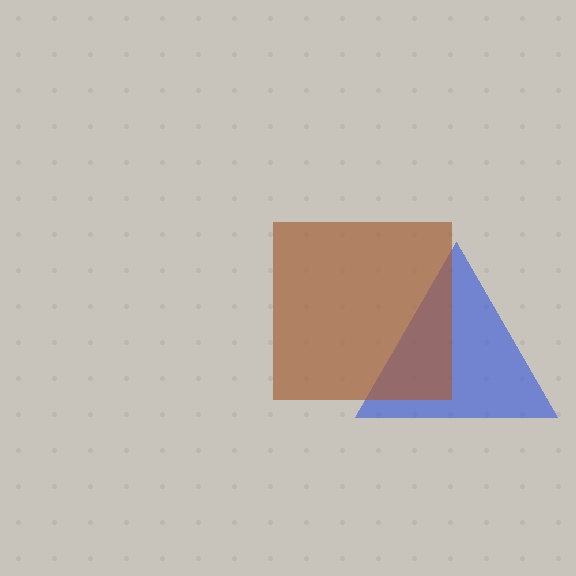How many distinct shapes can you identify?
There are 2 distinct shapes: a blue triangle, a brown square.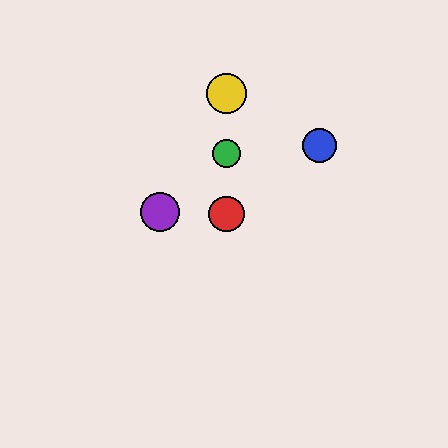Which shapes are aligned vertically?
The red circle, the green circle, the yellow circle are aligned vertically.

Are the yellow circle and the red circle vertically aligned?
Yes, both are at x≈227.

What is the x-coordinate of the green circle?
The green circle is at x≈227.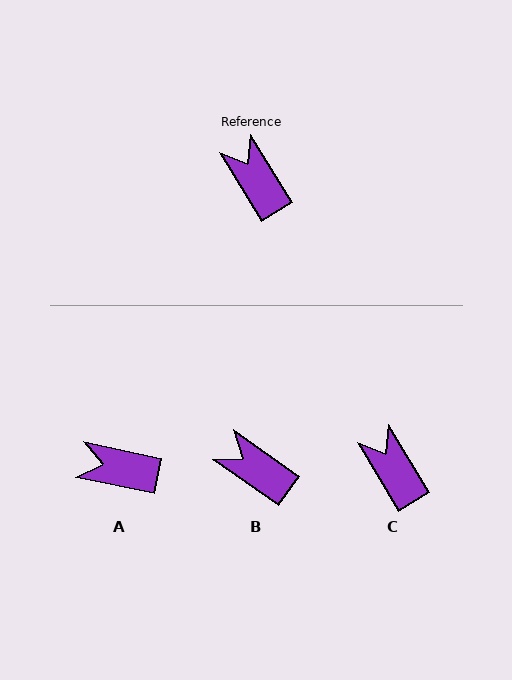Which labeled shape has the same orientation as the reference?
C.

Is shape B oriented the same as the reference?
No, it is off by about 24 degrees.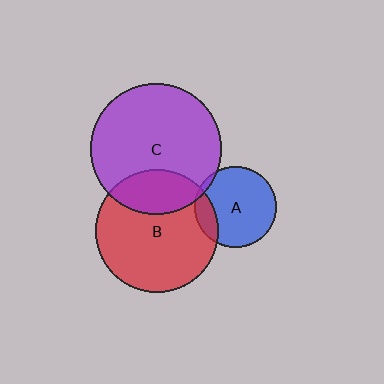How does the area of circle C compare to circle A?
Approximately 2.6 times.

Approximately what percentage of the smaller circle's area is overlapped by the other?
Approximately 5%.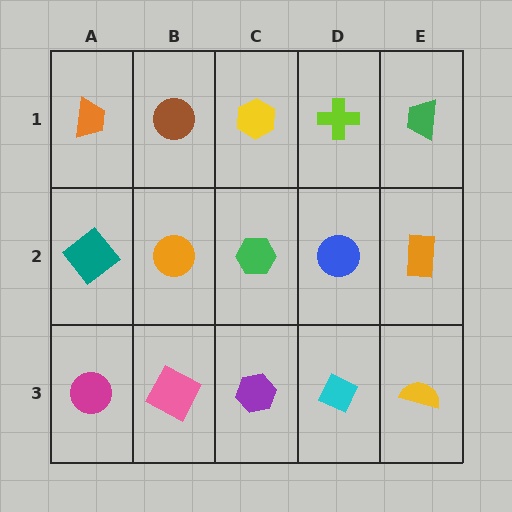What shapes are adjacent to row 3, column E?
An orange rectangle (row 2, column E), a cyan diamond (row 3, column D).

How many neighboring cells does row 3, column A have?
2.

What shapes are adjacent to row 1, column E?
An orange rectangle (row 2, column E), a lime cross (row 1, column D).